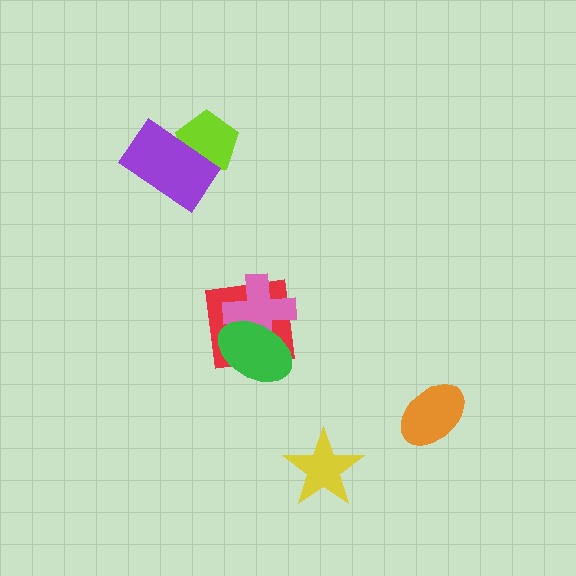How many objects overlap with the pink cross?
2 objects overlap with the pink cross.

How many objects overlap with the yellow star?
0 objects overlap with the yellow star.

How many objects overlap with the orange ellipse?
0 objects overlap with the orange ellipse.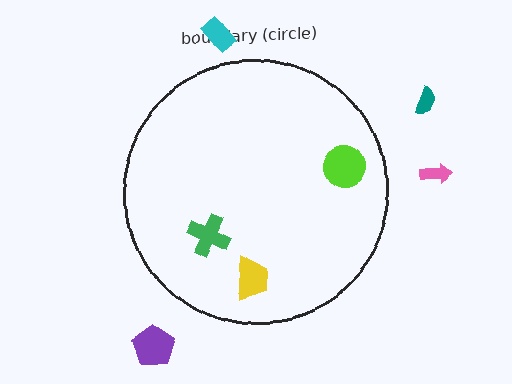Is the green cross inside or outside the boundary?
Inside.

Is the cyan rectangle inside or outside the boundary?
Outside.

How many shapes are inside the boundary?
3 inside, 4 outside.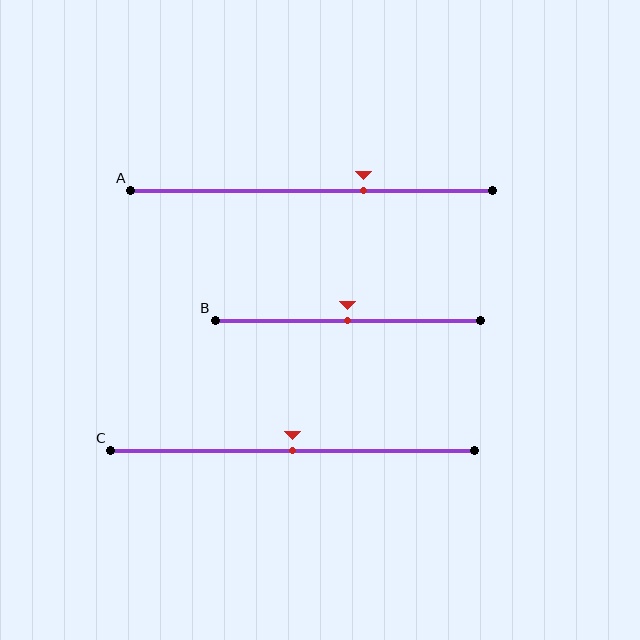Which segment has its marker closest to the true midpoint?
Segment B has its marker closest to the true midpoint.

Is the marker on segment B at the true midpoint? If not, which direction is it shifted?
Yes, the marker on segment B is at the true midpoint.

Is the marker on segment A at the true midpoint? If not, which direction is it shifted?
No, the marker on segment A is shifted to the right by about 14% of the segment length.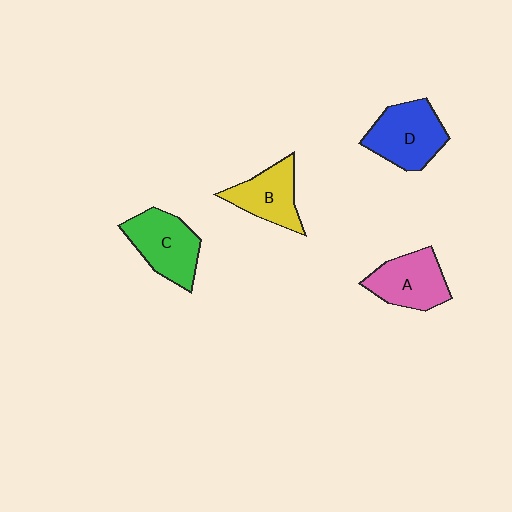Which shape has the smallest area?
Shape B (yellow).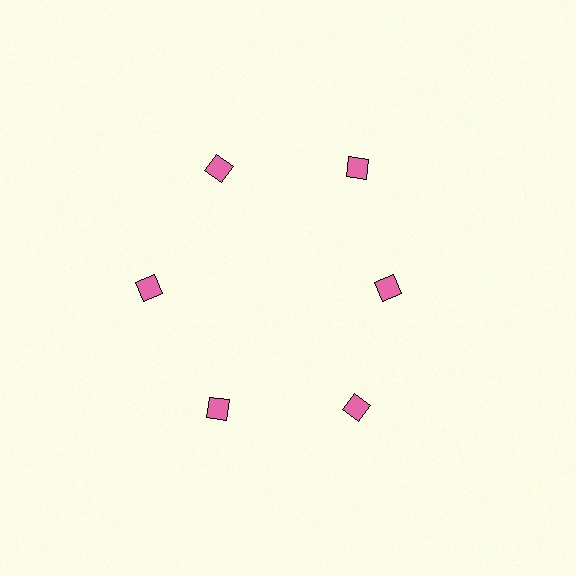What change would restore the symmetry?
The symmetry would be restored by moving it outward, back onto the ring so that all 6 diamonds sit at equal angles and equal distance from the center.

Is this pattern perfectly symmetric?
No. The 6 pink diamonds are arranged in a ring, but one element near the 3 o'clock position is pulled inward toward the center, breaking the 6-fold rotational symmetry.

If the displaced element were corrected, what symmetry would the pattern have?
It would have 6-fold rotational symmetry — the pattern would map onto itself every 60 degrees.